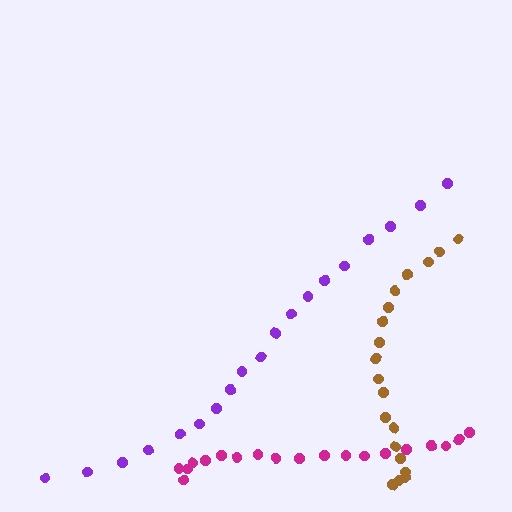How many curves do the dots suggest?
There are 3 distinct paths.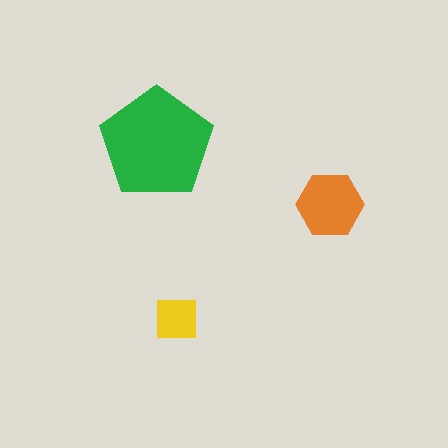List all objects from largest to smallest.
The green pentagon, the orange hexagon, the yellow square.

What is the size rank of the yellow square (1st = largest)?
3rd.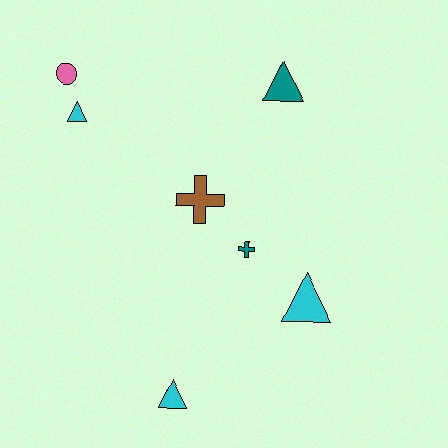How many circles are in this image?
There is 1 circle.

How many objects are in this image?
There are 7 objects.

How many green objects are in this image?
There are no green objects.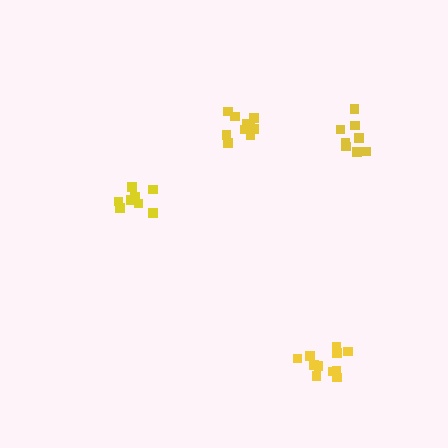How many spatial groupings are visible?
There are 4 spatial groupings.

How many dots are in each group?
Group 1: 8 dots, Group 2: 8 dots, Group 3: 10 dots, Group 4: 11 dots (37 total).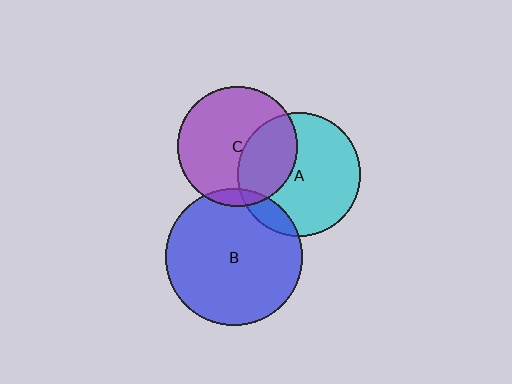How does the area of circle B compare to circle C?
Approximately 1.3 times.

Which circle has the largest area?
Circle B (blue).